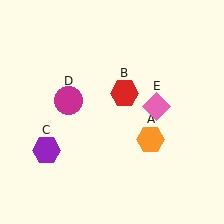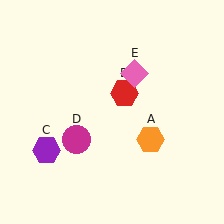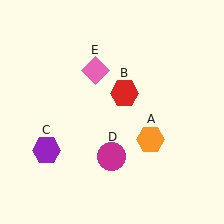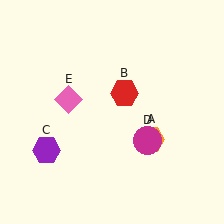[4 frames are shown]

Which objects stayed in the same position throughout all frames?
Orange hexagon (object A) and red hexagon (object B) and purple hexagon (object C) remained stationary.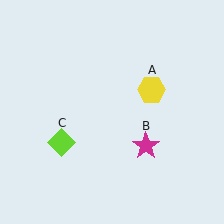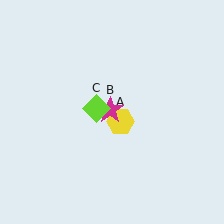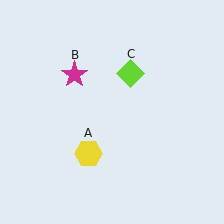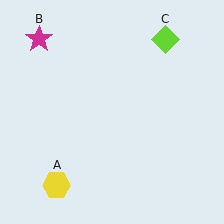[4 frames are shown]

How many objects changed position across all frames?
3 objects changed position: yellow hexagon (object A), magenta star (object B), lime diamond (object C).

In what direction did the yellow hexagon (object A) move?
The yellow hexagon (object A) moved down and to the left.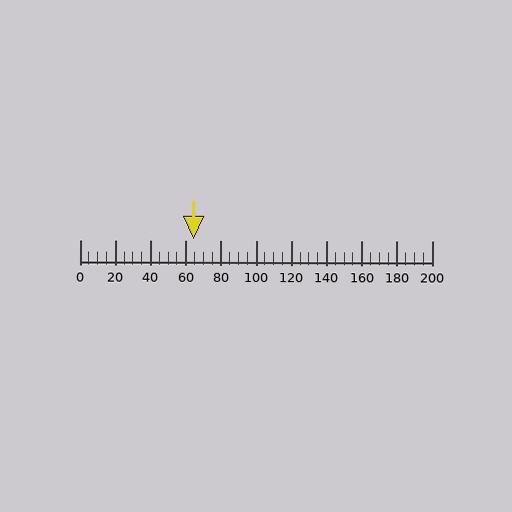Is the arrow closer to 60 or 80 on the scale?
The arrow is closer to 60.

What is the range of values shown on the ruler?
The ruler shows values from 0 to 200.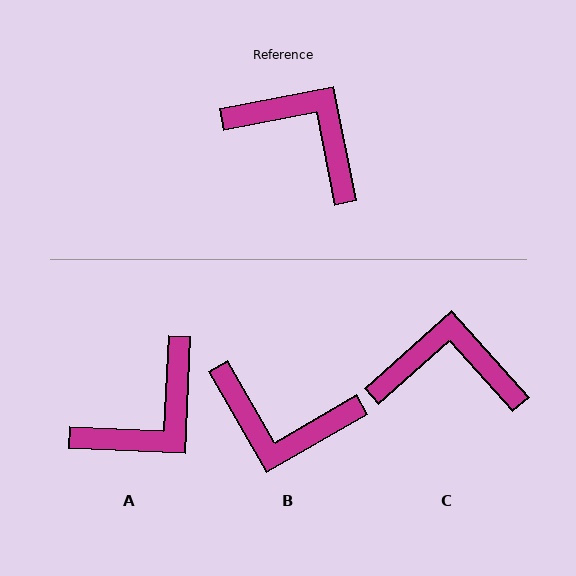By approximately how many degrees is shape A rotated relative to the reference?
Approximately 104 degrees clockwise.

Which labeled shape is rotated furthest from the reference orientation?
B, about 161 degrees away.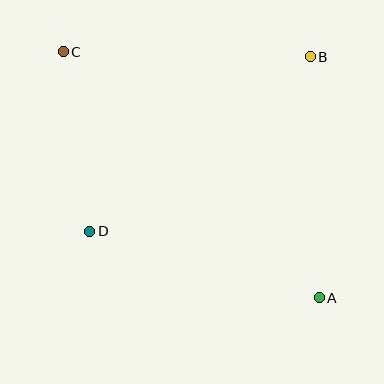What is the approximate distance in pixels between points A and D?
The distance between A and D is approximately 239 pixels.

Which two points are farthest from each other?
Points A and C are farthest from each other.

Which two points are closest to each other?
Points C and D are closest to each other.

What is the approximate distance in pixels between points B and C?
The distance between B and C is approximately 247 pixels.